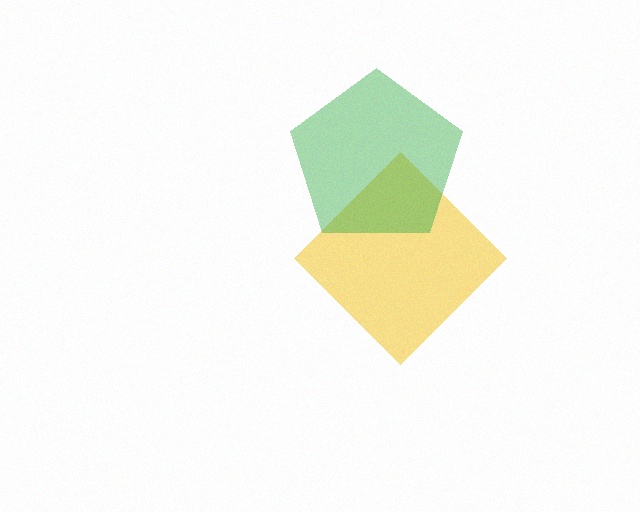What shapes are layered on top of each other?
The layered shapes are: a yellow diamond, a green pentagon.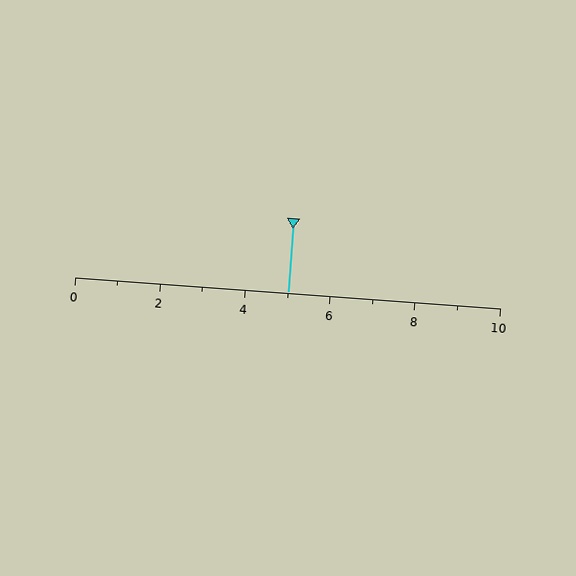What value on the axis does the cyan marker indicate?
The marker indicates approximately 5.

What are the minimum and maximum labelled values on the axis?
The axis runs from 0 to 10.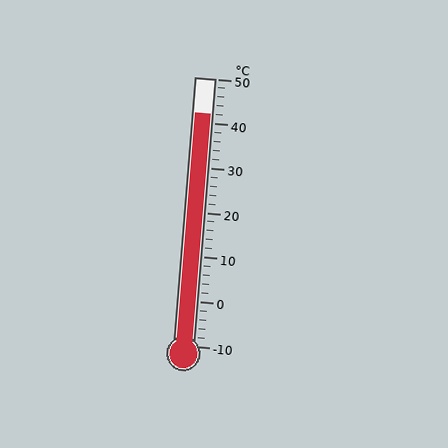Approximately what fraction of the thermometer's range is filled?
The thermometer is filled to approximately 85% of its range.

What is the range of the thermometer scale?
The thermometer scale ranges from -10°C to 50°C.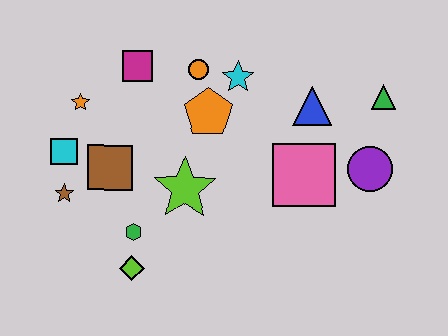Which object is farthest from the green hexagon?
The green triangle is farthest from the green hexagon.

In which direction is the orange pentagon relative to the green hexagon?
The orange pentagon is above the green hexagon.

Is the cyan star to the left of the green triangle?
Yes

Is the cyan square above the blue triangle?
No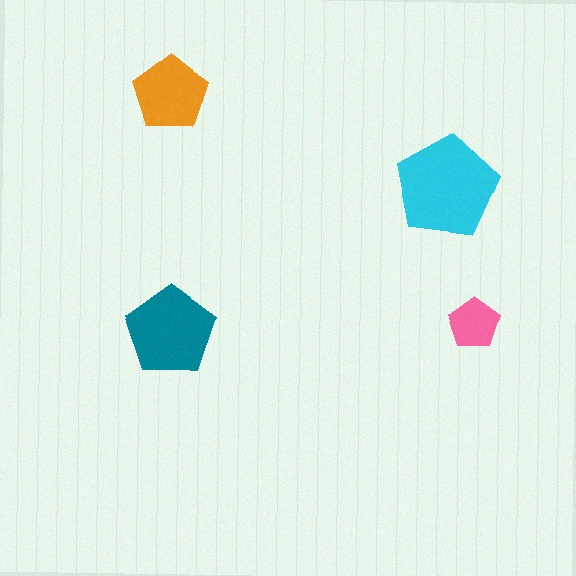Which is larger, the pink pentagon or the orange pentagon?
The orange one.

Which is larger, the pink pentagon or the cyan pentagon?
The cyan one.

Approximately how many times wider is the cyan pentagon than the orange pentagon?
About 1.5 times wider.